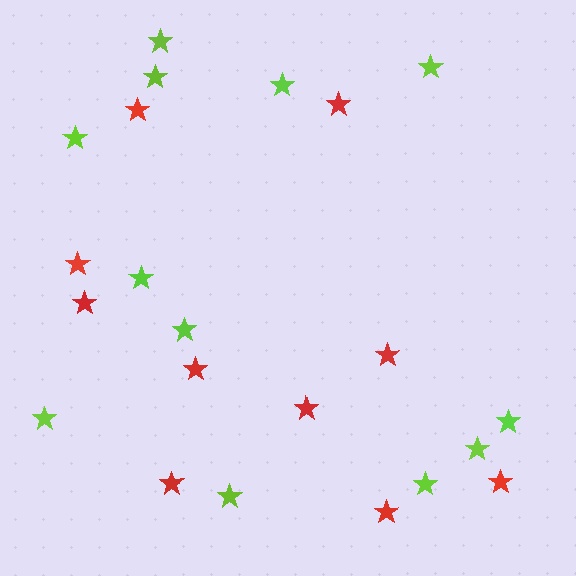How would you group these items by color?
There are 2 groups: one group of red stars (10) and one group of lime stars (12).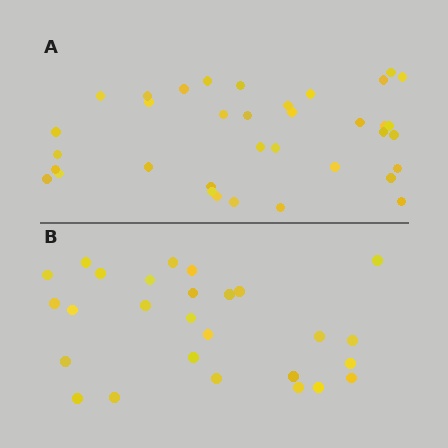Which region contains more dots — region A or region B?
Region A (the top region) has more dots.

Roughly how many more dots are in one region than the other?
Region A has roughly 8 or so more dots than region B.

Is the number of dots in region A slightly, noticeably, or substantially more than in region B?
Region A has noticeably more, but not dramatically so. The ratio is roughly 1.3 to 1.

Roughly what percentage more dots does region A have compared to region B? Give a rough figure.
About 35% more.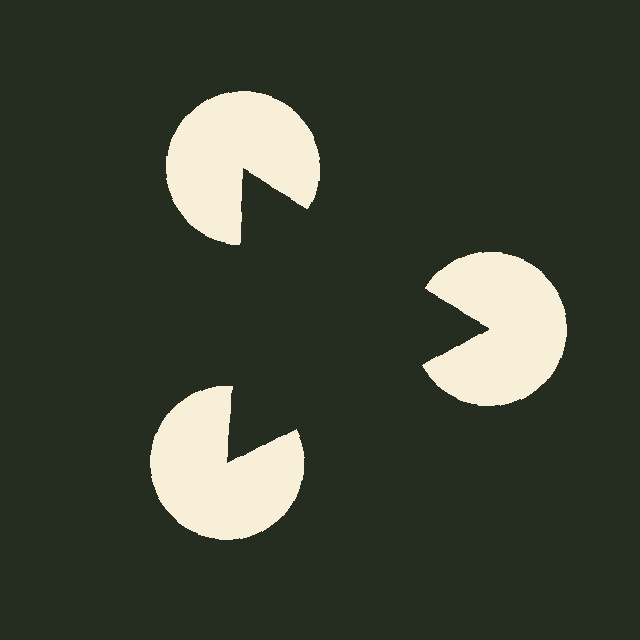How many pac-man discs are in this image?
There are 3 — one at each vertex of the illusory triangle.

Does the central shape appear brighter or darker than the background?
It typically appears slightly darker than the background, even though no actual brightness change is drawn.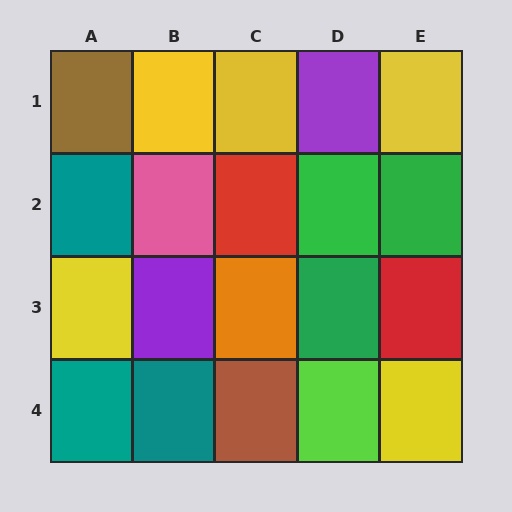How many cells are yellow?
5 cells are yellow.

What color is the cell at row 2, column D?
Green.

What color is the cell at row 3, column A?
Yellow.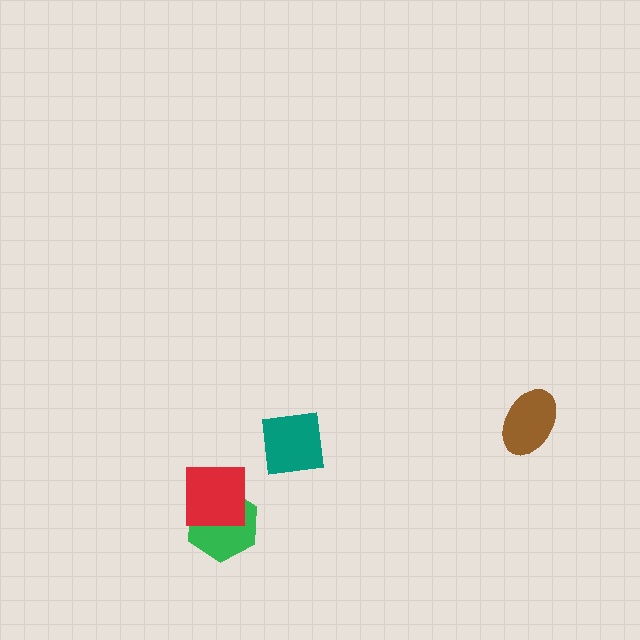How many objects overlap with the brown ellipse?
0 objects overlap with the brown ellipse.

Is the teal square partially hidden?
No, no other shape covers it.